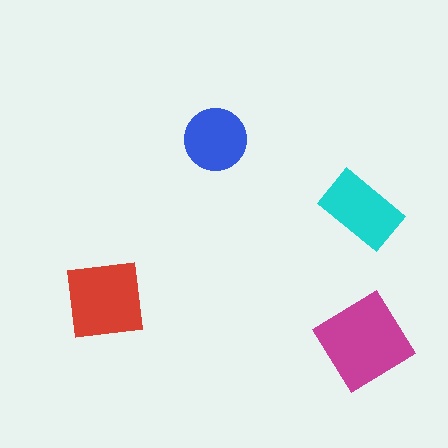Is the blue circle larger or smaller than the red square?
Smaller.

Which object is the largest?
The magenta diamond.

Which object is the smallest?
The blue circle.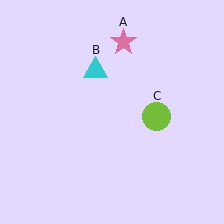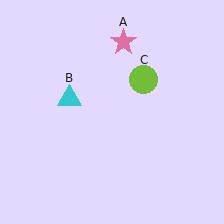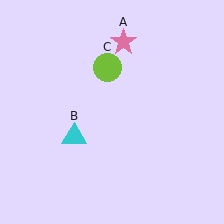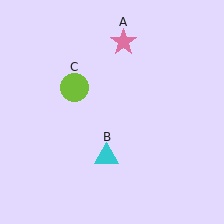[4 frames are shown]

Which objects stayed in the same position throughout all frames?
Pink star (object A) remained stationary.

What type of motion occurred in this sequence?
The cyan triangle (object B), lime circle (object C) rotated counterclockwise around the center of the scene.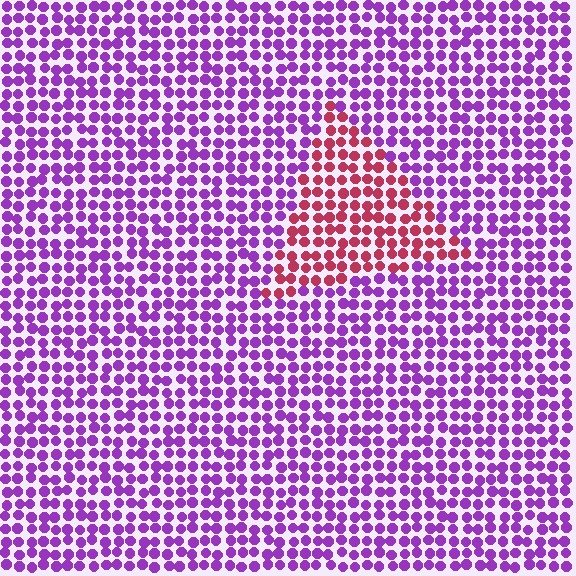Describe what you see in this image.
The image is filled with small purple elements in a uniform arrangement. A triangle-shaped region is visible where the elements are tinted to a slightly different hue, forming a subtle color boundary.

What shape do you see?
I see a triangle.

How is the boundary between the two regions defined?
The boundary is defined purely by a slight shift in hue (about 60 degrees). Spacing, size, and orientation are identical on both sides.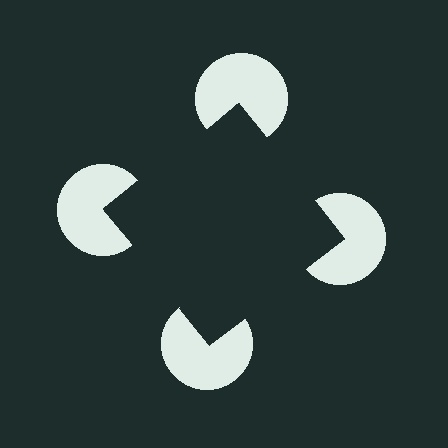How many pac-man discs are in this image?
There are 4 — one at each vertex of the illusory square.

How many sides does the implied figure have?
4 sides.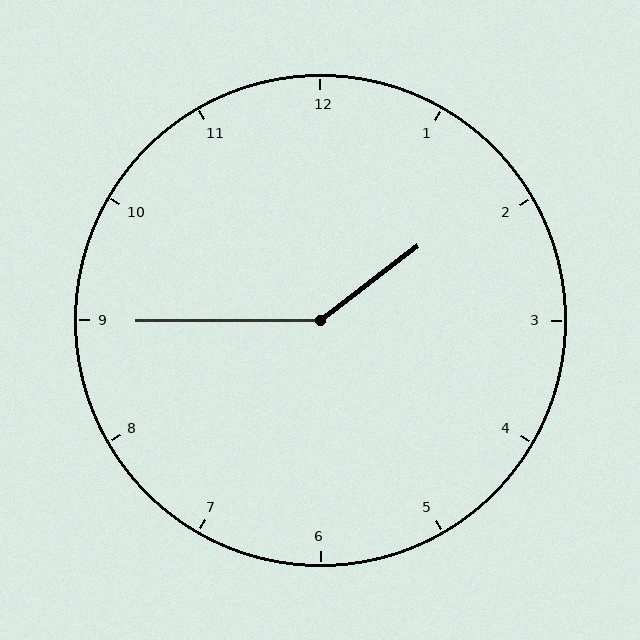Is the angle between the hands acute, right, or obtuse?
It is obtuse.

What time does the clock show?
1:45.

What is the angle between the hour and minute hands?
Approximately 142 degrees.